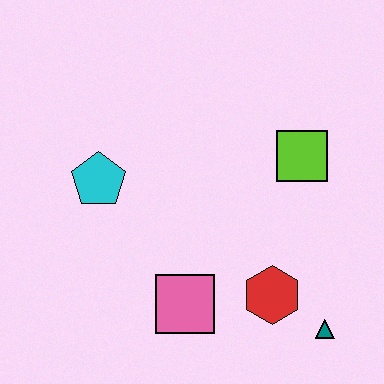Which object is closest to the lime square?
The red hexagon is closest to the lime square.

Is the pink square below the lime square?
Yes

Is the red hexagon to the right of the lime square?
No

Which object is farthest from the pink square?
The lime square is farthest from the pink square.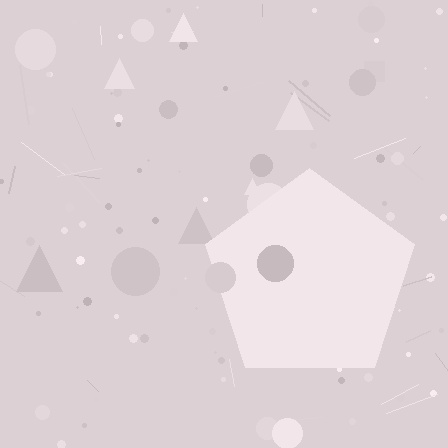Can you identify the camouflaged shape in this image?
The camouflaged shape is a pentagon.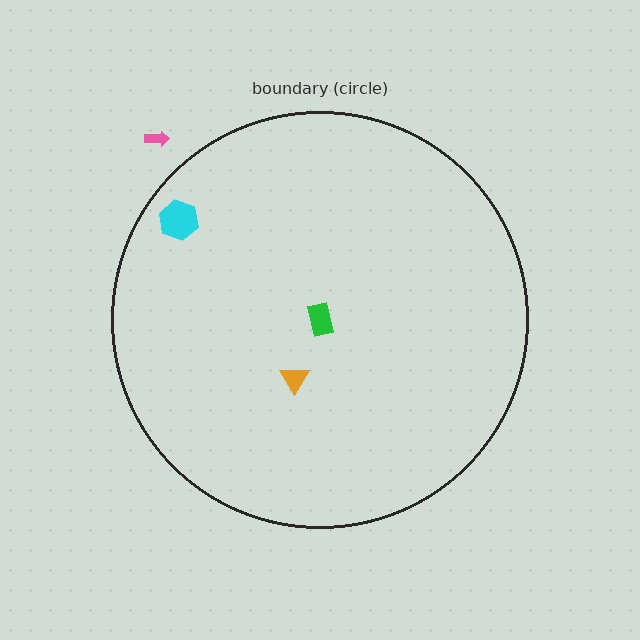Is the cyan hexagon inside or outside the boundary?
Inside.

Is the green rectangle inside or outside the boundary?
Inside.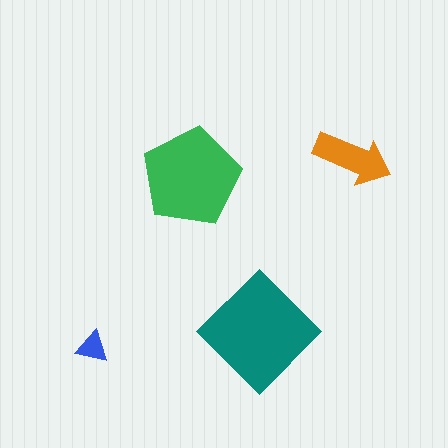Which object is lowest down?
The blue triangle is bottommost.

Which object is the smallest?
The blue triangle.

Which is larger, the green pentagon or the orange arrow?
The green pentagon.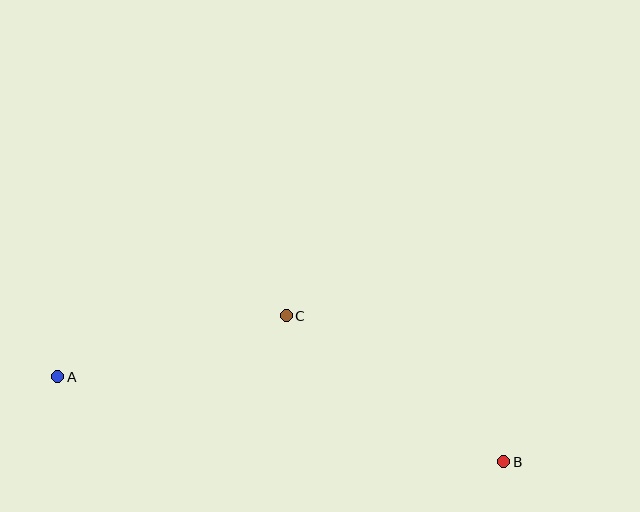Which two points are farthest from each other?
Points A and B are farthest from each other.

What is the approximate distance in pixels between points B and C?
The distance between B and C is approximately 262 pixels.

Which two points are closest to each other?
Points A and C are closest to each other.